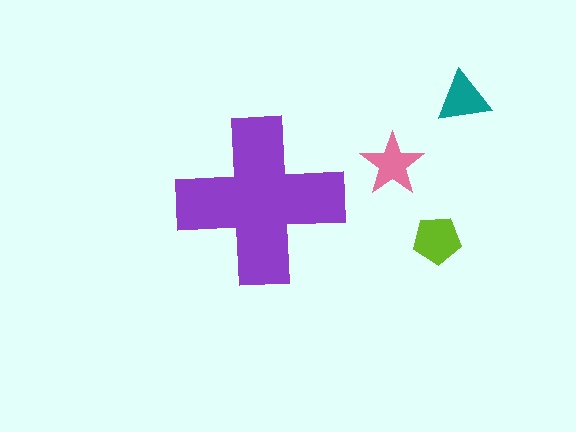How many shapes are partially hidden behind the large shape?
0 shapes are partially hidden.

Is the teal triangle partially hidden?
No, the teal triangle is fully visible.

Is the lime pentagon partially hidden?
No, the lime pentagon is fully visible.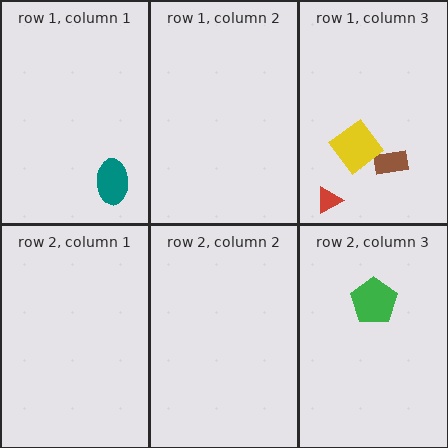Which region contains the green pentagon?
The row 2, column 3 region.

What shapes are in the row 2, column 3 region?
The green pentagon.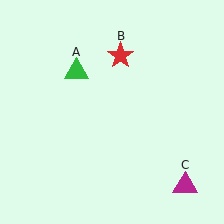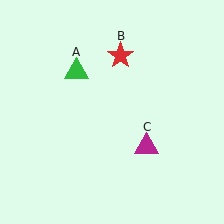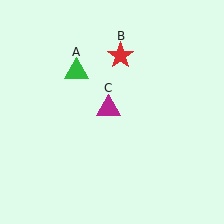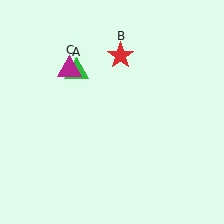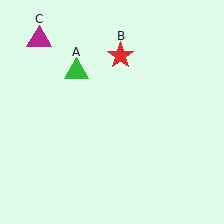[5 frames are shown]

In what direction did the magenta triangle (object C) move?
The magenta triangle (object C) moved up and to the left.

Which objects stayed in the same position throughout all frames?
Green triangle (object A) and red star (object B) remained stationary.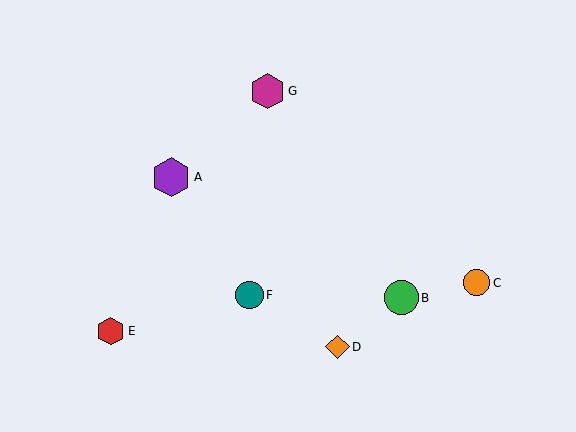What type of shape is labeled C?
Shape C is an orange circle.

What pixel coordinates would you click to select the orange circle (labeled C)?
Click at (477, 283) to select the orange circle C.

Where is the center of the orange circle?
The center of the orange circle is at (477, 283).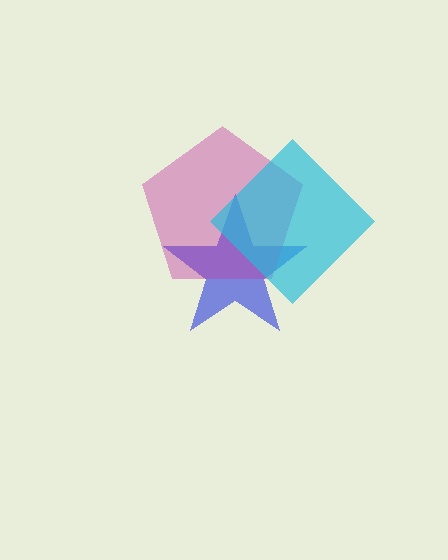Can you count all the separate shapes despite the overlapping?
Yes, there are 3 separate shapes.